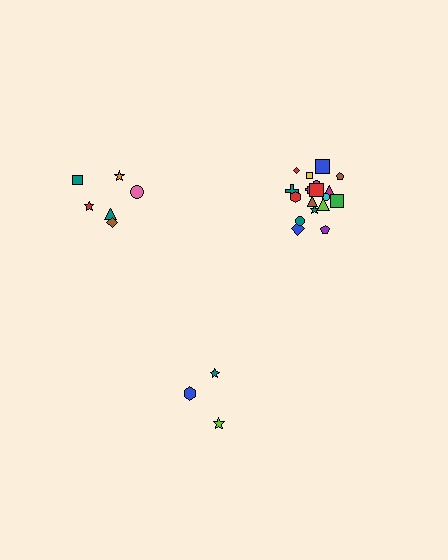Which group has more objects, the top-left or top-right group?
The top-right group.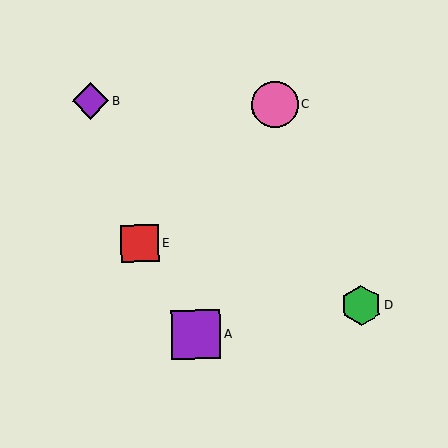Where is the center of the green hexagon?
The center of the green hexagon is at (361, 306).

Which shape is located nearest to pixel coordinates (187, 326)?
The purple square (labeled A) at (196, 335) is nearest to that location.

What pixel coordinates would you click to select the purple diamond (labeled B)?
Click at (91, 101) to select the purple diamond B.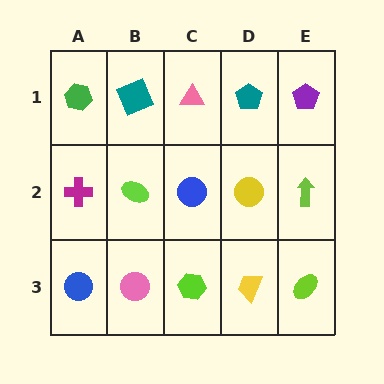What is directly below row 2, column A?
A blue circle.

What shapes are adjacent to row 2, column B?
A teal square (row 1, column B), a pink circle (row 3, column B), a magenta cross (row 2, column A), a blue circle (row 2, column C).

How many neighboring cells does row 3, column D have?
3.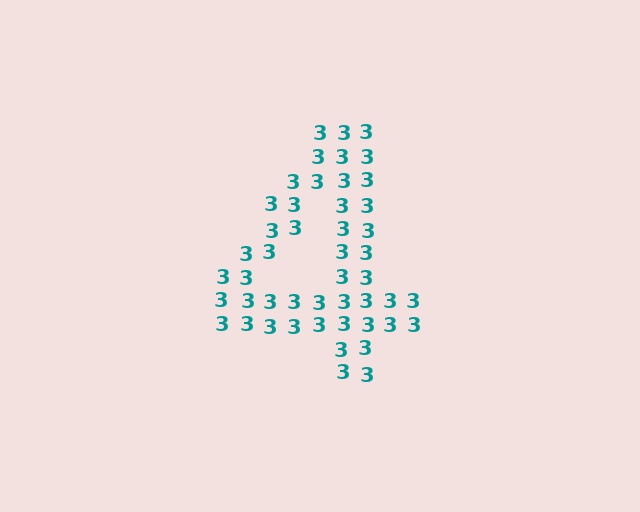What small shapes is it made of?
It is made of small digit 3's.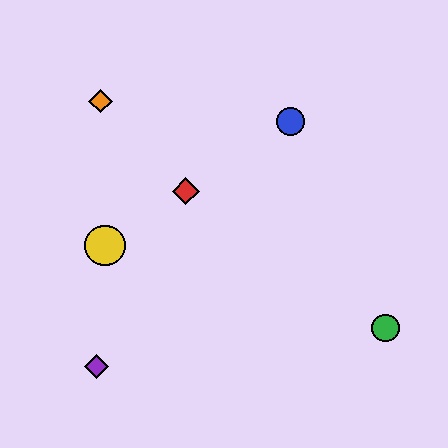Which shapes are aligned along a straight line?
The red diamond, the blue circle, the yellow circle are aligned along a straight line.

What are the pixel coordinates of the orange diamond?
The orange diamond is at (100, 101).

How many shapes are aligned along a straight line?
3 shapes (the red diamond, the blue circle, the yellow circle) are aligned along a straight line.